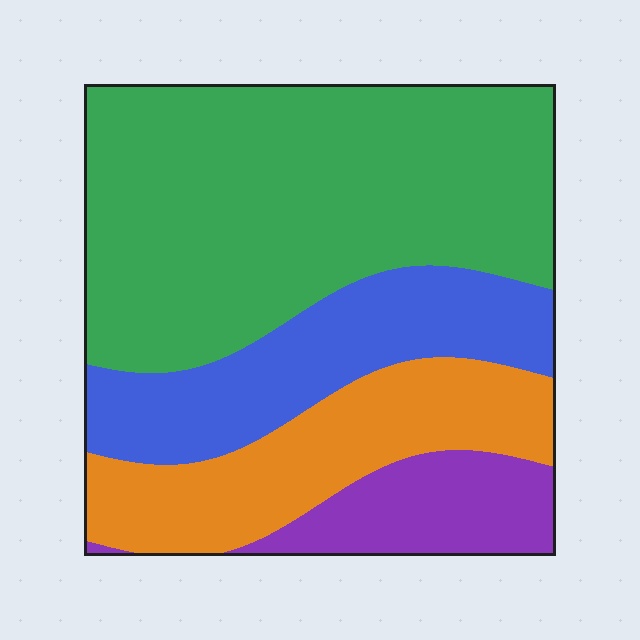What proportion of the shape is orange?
Orange takes up about one fifth (1/5) of the shape.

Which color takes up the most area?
Green, at roughly 50%.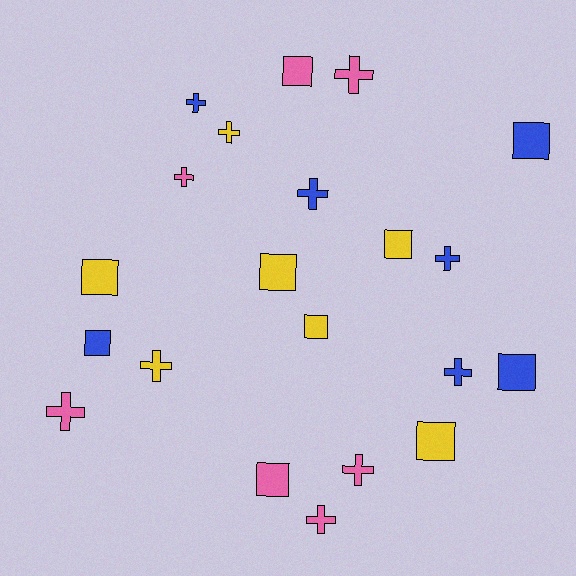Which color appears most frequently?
Pink, with 7 objects.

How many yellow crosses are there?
There are 2 yellow crosses.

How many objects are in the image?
There are 21 objects.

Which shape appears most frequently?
Cross, with 11 objects.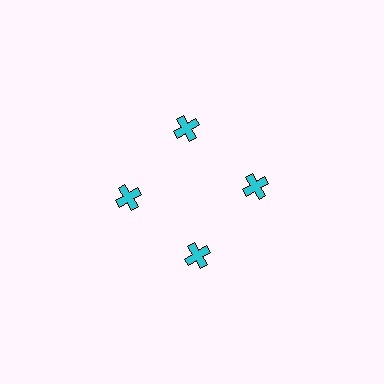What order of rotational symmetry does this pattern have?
This pattern has 4-fold rotational symmetry.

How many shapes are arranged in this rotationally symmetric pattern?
There are 4 shapes, arranged in 4 groups of 1.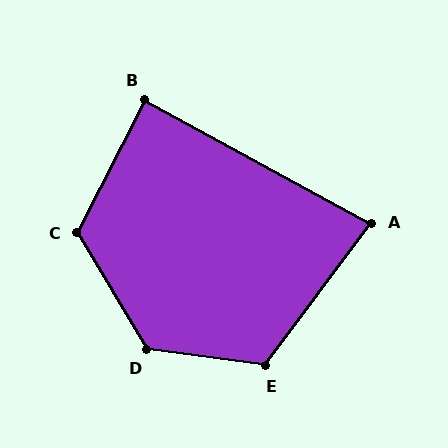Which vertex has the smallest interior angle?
A, at approximately 82 degrees.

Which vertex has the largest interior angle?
D, at approximately 128 degrees.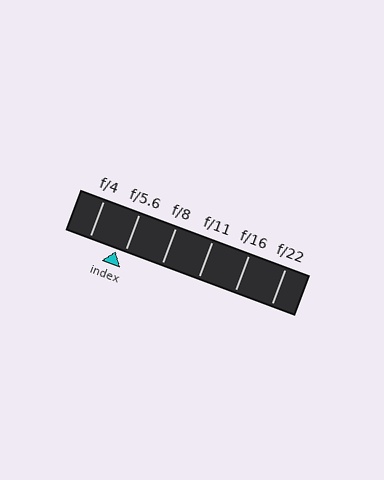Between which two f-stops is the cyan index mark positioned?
The index mark is between f/4 and f/5.6.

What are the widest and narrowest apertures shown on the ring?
The widest aperture shown is f/4 and the narrowest is f/22.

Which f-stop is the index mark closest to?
The index mark is closest to f/5.6.